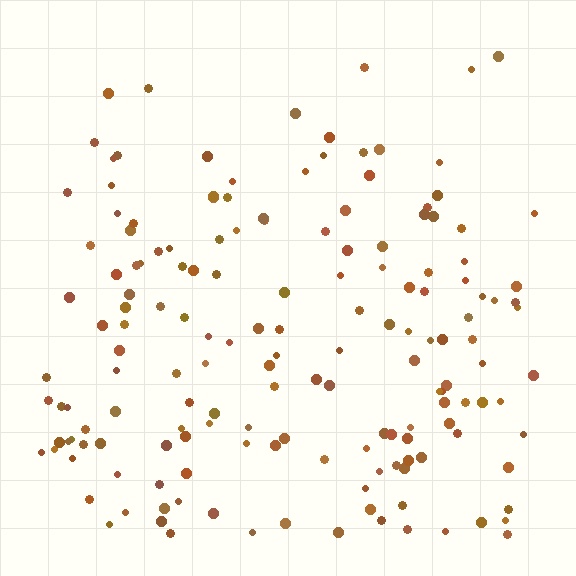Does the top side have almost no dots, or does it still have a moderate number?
Still a moderate number, just noticeably fewer than the bottom.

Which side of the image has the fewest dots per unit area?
The top.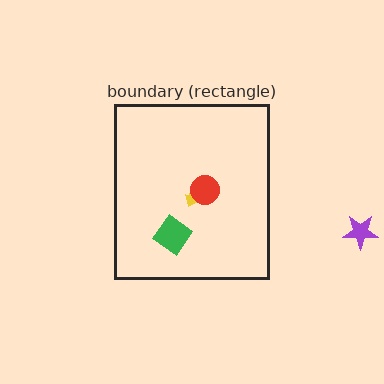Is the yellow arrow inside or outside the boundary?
Inside.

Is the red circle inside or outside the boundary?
Inside.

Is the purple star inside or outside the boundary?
Outside.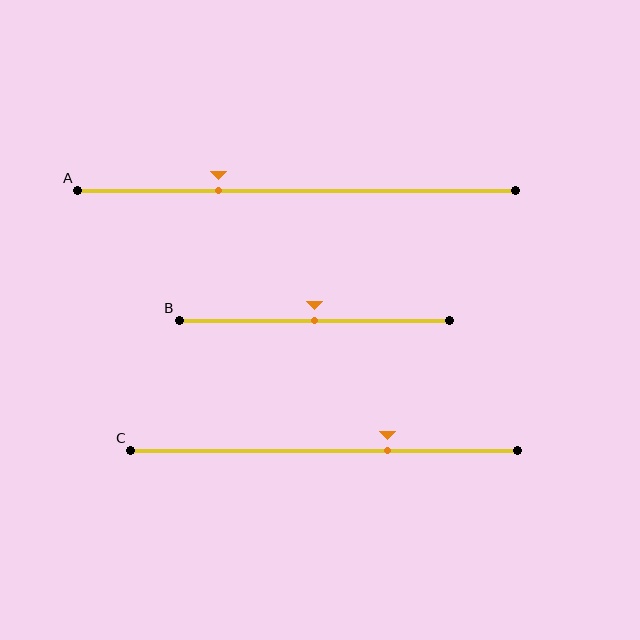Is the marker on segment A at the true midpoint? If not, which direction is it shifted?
No, the marker on segment A is shifted to the left by about 18% of the segment length.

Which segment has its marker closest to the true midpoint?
Segment B has its marker closest to the true midpoint.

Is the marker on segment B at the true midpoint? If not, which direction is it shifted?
Yes, the marker on segment B is at the true midpoint.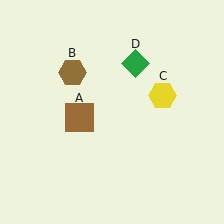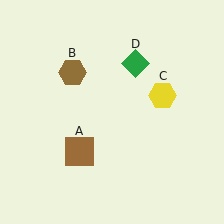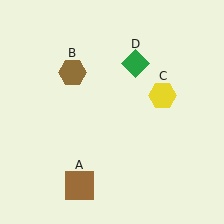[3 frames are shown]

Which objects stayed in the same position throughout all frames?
Brown hexagon (object B) and yellow hexagon (object C) and green diamond (object D) remained stationary.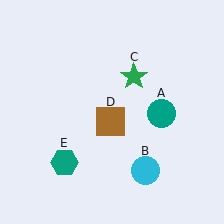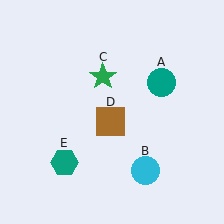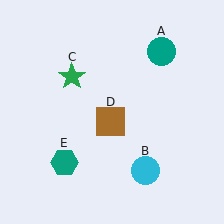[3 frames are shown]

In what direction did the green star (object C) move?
The green star (object C) moved left.